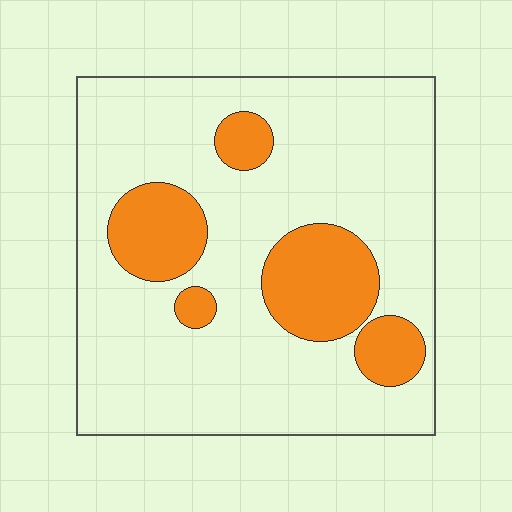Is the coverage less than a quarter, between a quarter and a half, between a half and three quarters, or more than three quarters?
Less than a quarter.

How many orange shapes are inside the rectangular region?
5.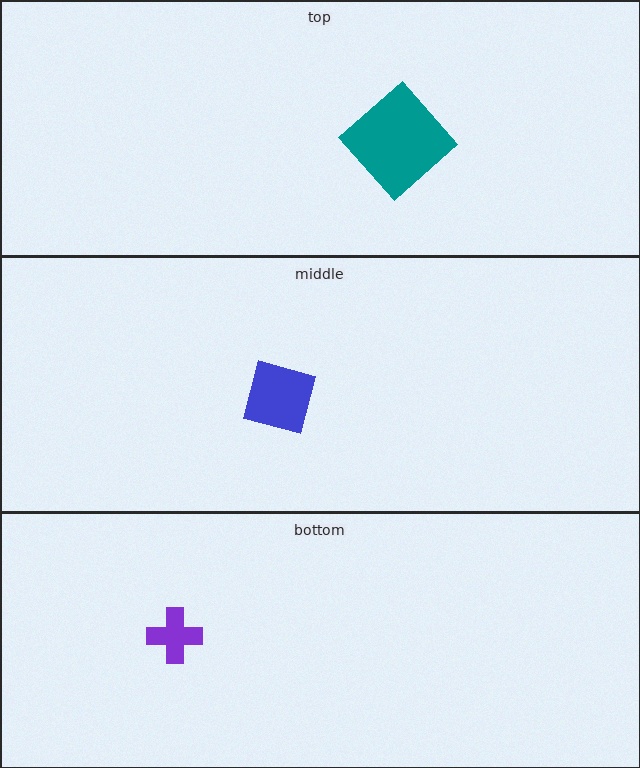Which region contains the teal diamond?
The top region.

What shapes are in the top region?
The teal diamond.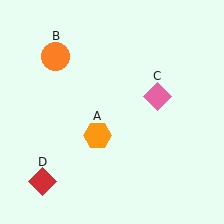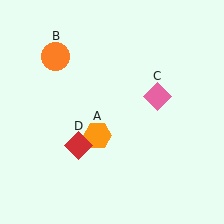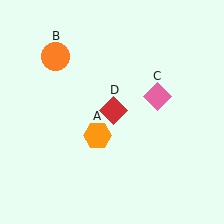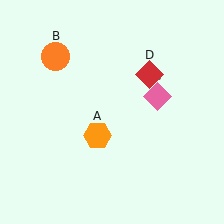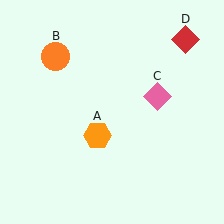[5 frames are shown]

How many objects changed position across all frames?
1 object changed position: red diamond (object D).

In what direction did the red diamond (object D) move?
The red diamond (object D) moved up and to the right.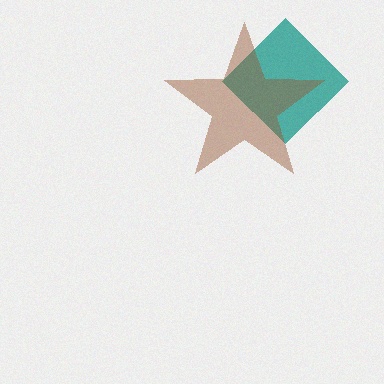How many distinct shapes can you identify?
There are 2 distinct shapes: a teal diamond, a brown star.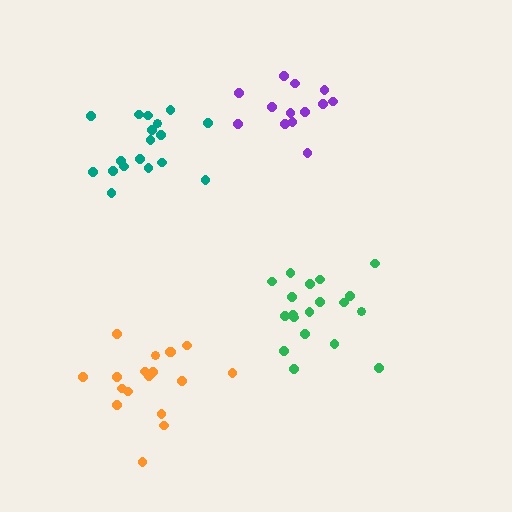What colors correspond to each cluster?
The clusters are colored: teal, green, purple, orange.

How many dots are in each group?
Group 1: 18 dots, Group 2: 19 dots, Group 3: 13 dots, Group 4: 18 dots (68 total).